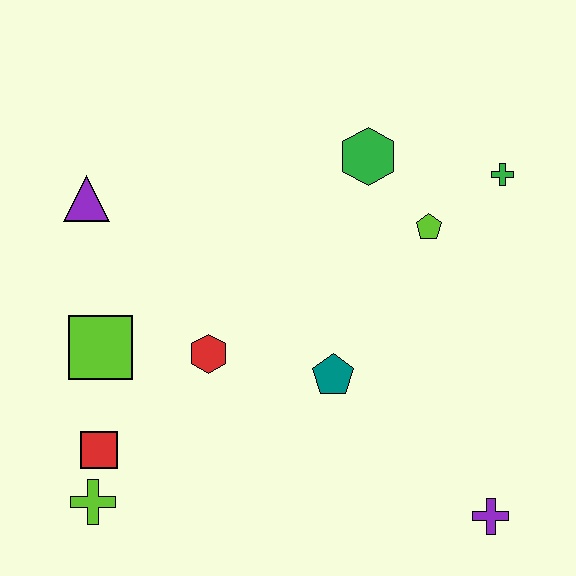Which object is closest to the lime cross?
The red square is closest to the lime cross.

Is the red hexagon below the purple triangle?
Yes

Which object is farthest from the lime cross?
The green cross is farthest from the lime cross.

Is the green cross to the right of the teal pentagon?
Yes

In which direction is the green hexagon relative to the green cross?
The green hexagon is to the left of the green cross.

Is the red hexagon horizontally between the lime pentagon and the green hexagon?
No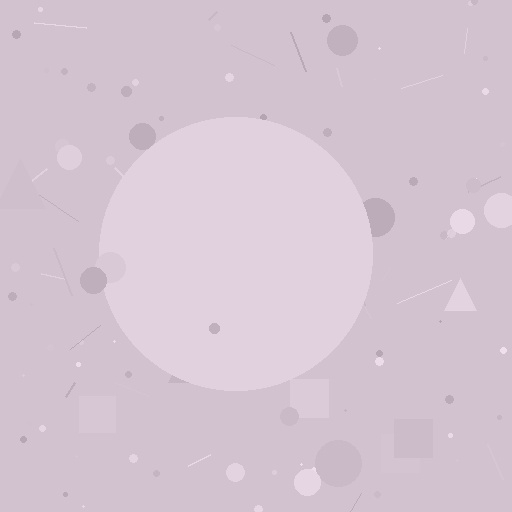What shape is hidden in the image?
A circle is hidden in the image.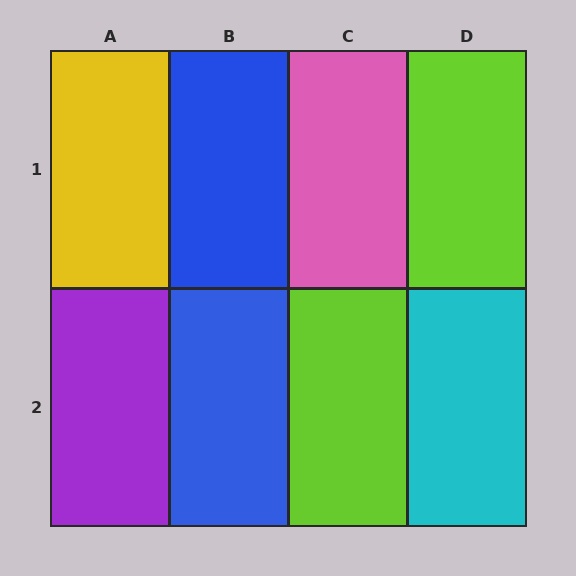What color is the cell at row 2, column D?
Cyan.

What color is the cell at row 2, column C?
Lime.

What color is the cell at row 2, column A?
Purple.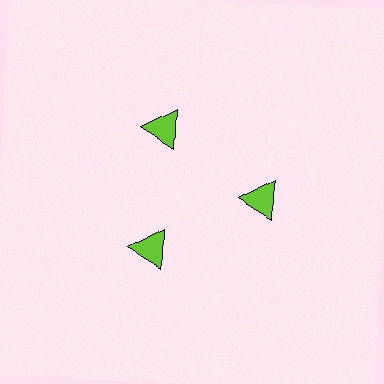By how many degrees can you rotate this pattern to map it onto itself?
The pattern maps onto itself every 120 degrees of rotation.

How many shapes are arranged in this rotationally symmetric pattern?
There are 3 shapes, arranged in 3 groups of 1.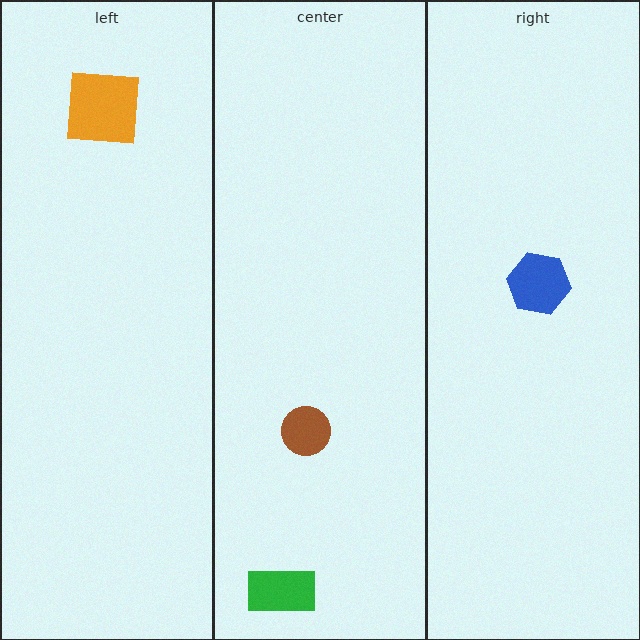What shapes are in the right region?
The blue hexagon.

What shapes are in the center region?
The green rectangle, the brown circle.